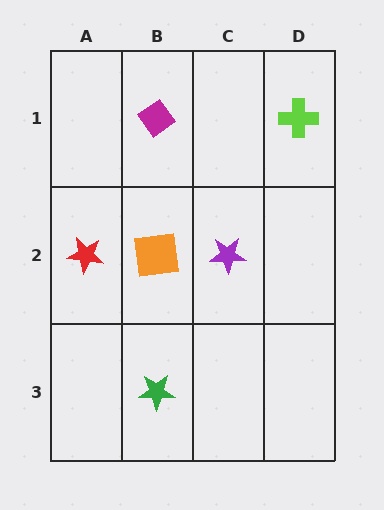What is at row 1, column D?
A lime cross.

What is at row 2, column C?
A purple star.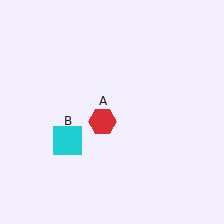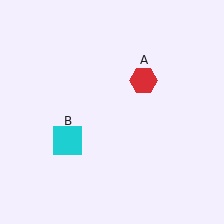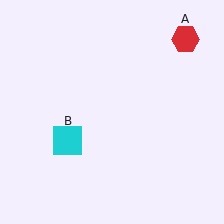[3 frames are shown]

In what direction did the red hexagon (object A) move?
The red hexagon (object A) moved up and to the right.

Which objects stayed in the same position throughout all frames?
Cyan square (object B) remained stationary.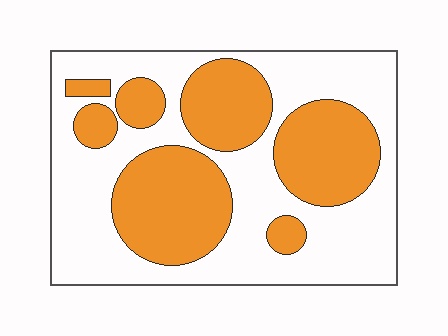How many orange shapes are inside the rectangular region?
7.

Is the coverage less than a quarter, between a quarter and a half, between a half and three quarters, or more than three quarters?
Between a quarter and a half.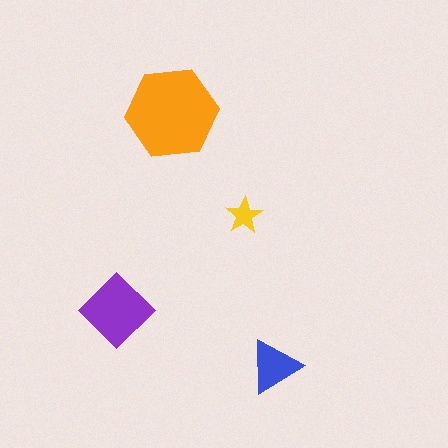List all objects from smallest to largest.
The yellow star, the blue triangle, the purple diamond, the orange hexagon.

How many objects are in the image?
There are 4 objects in the image.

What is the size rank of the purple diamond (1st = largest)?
2nd.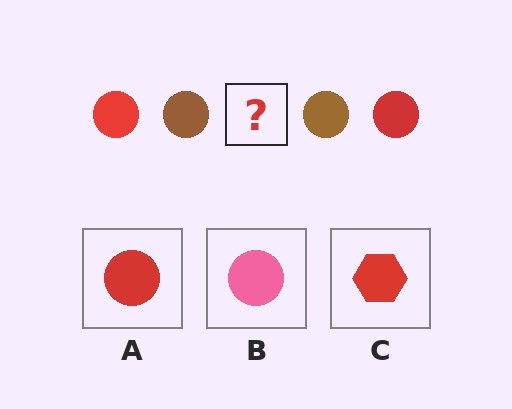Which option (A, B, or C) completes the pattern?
A.